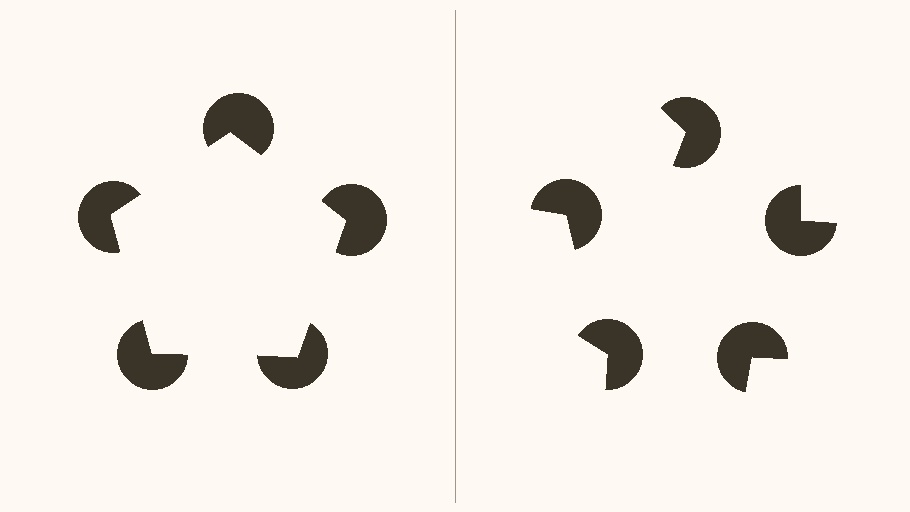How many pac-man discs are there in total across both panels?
10 — 5 on each side.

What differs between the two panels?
The pac-man discs are positioned identically on both sides; only the wedge orientations differ. On the left they align to a pentagon; on the right they are misaligned.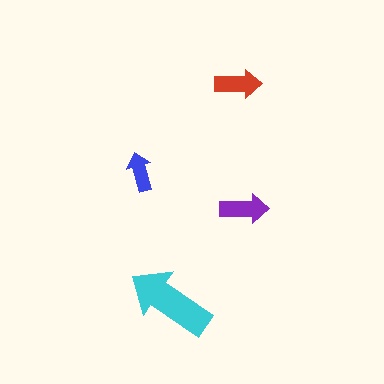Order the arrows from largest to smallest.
the cyan one, the purple one, the red one, the blue one.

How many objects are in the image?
There are 4 objects in the image.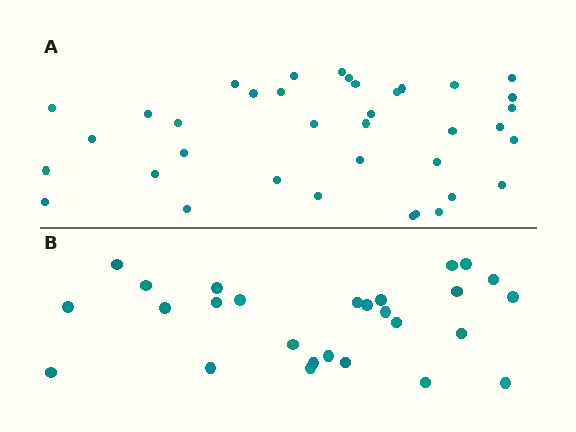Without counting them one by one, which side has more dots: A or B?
Region A (the top region) has more dots.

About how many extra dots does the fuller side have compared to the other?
Region A has roughly 10 or so more dots than region B.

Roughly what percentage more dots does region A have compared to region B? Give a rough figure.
About 35% more.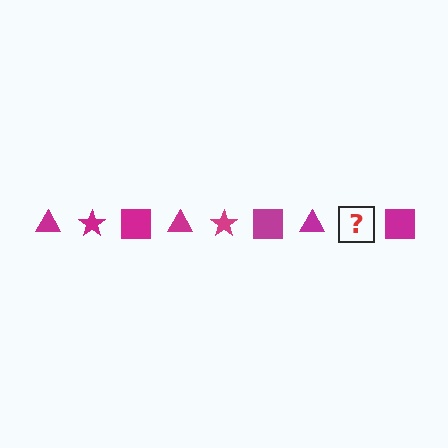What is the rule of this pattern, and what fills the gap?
The rule is that the pattern cycles through triangle, star, square shapes in magenta. The gap should be filled with a magenta star.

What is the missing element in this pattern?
The missing element is a magenta star.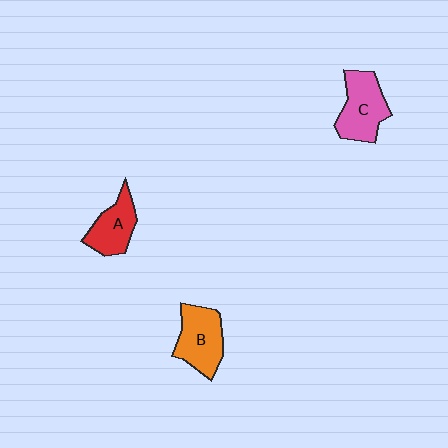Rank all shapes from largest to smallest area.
From largest to smallest: C (pink), B (orange), A (red).